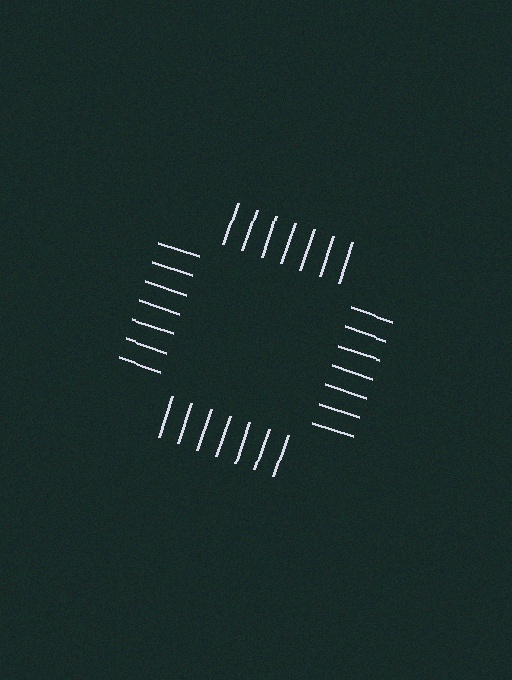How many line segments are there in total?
28 — 7 along each of the 4 edges.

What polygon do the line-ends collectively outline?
An illusory square — the line segments terminate on its edges but no continuous stroke is drawn.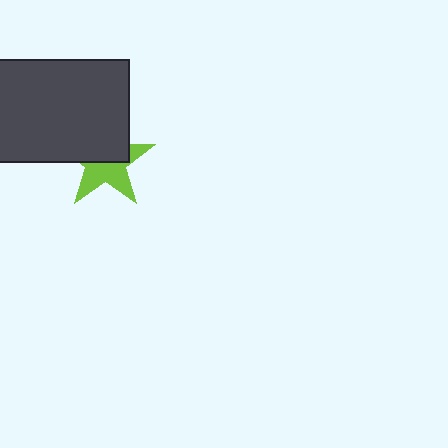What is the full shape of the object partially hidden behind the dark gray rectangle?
The partially hidden object is a lime star.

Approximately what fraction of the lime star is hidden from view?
Roughly 50% of the lime star is hidden behind the dark gray rectangle.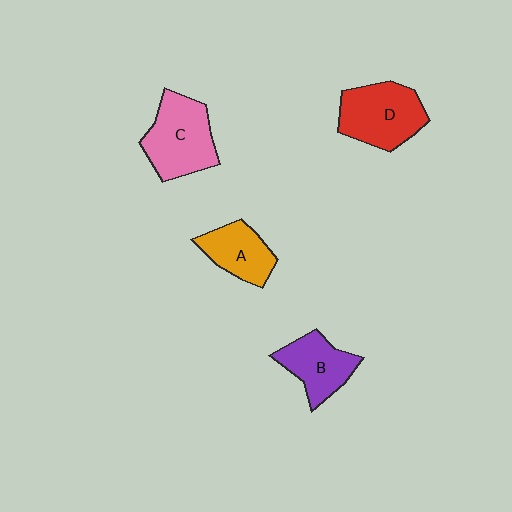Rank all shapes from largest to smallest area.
From largest to smallest: C (pink), D (red), B (purple), A (orange).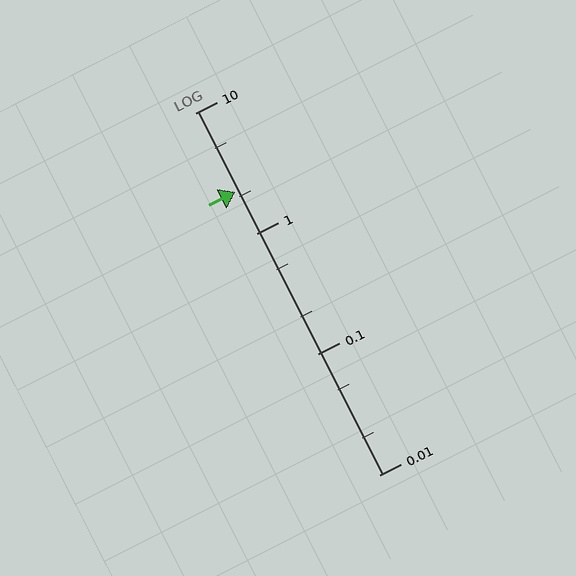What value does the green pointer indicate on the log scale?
The pointer indicates approximately 2.2.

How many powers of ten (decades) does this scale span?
The scale spans 3 decades, from 0.01 to 10.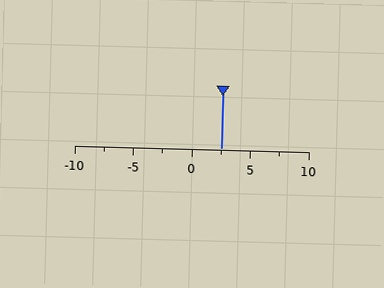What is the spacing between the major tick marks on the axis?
The major ticks are spaced 5 apart.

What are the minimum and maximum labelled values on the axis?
The axis runs from -10 to 10.